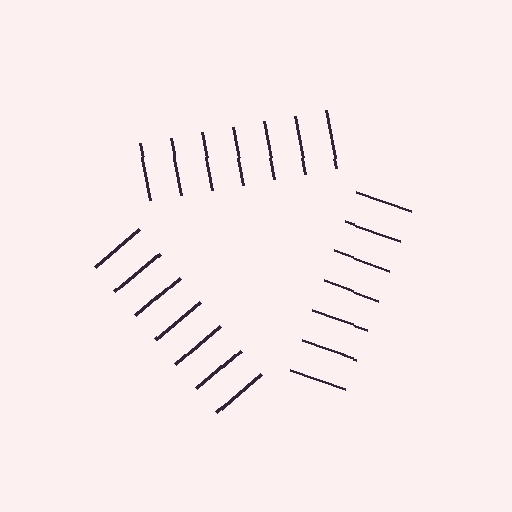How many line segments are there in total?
21 — 7 along each of the 3 edges.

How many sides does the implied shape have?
3 sides — the line-ends trace a triangle.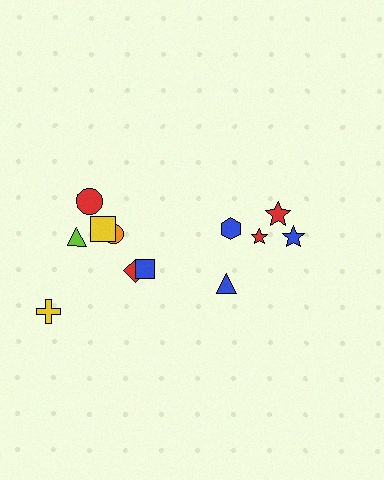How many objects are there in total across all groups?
There are 12 objects.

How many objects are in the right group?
There are 5 objects.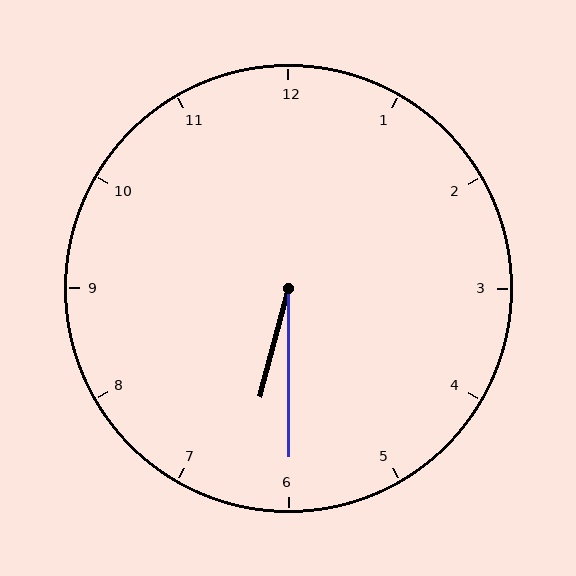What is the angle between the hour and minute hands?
Approximately 15 degrees.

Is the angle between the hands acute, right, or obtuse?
It is acute.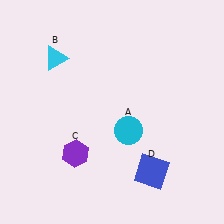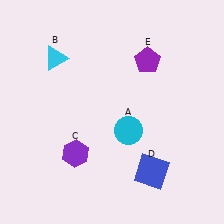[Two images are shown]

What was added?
A purple pentagon (E) was added in Image 2.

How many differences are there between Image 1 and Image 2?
There is 1 difference between the two images.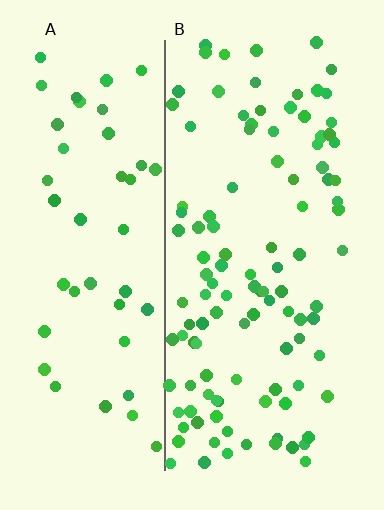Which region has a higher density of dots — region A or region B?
B (the right).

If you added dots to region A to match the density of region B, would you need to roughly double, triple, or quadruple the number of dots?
Approximately double.